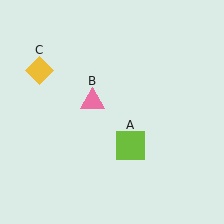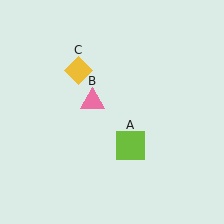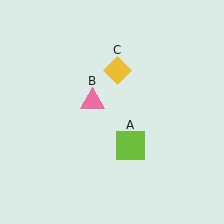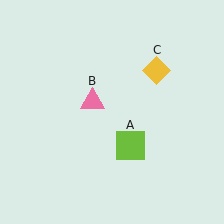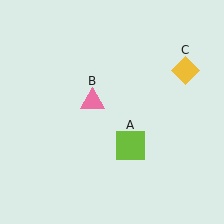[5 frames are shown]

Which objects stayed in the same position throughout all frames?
Lime square (object A) and pink triangle (object B) remained stationary.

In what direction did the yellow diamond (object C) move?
The yellow diamond (object C) moved right.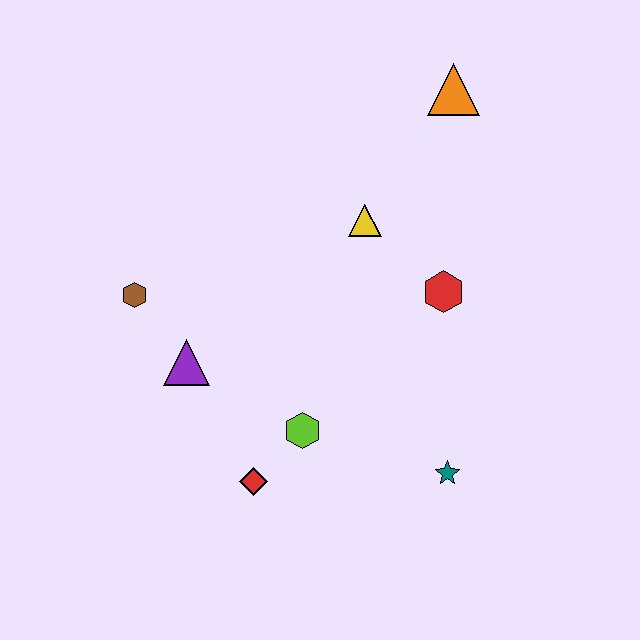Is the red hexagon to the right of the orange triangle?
No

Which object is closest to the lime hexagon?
The red diamond is closest to the lime hexagon.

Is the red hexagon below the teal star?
No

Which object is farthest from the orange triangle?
The red diamond is farthest from the orange triangle.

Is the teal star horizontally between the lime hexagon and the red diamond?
No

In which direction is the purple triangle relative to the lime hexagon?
The purple triangle is to the left of the lime hexagon.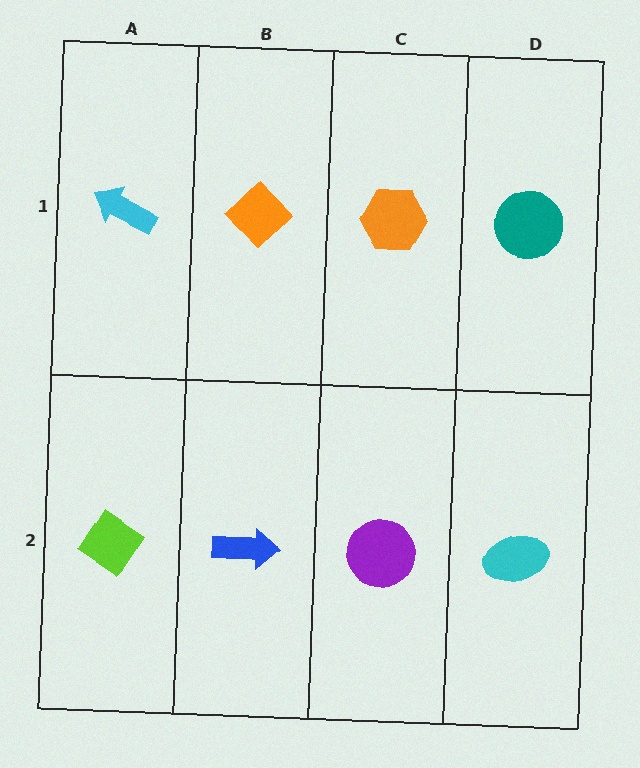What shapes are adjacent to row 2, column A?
A cyan arrow (row 1, column A), a blue arrow (row 2, column B).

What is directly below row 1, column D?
A cyan ellipse.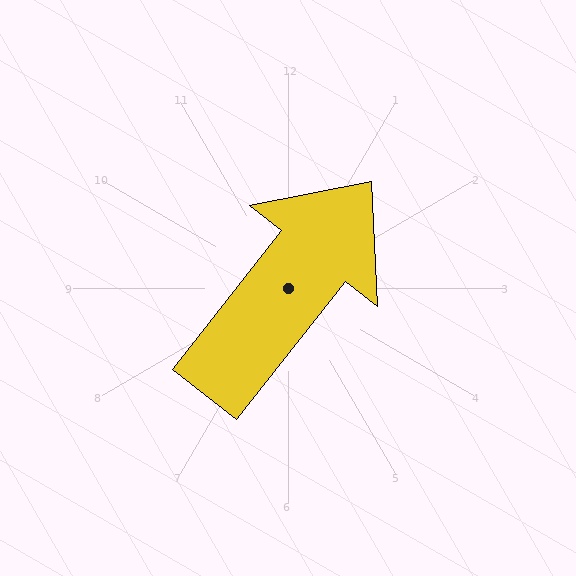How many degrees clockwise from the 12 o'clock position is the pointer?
Approximately 38 degrees.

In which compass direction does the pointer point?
Northeast.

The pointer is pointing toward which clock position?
Roughly 1 o'clock.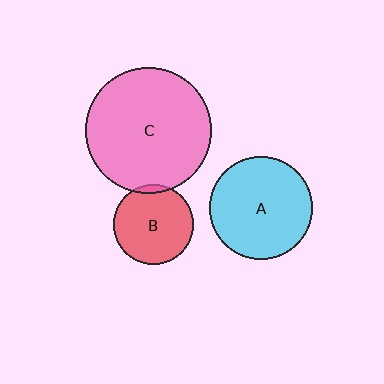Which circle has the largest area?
Circle C (pink).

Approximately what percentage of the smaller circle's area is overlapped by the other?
Approximately 5%.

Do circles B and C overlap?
Yes.